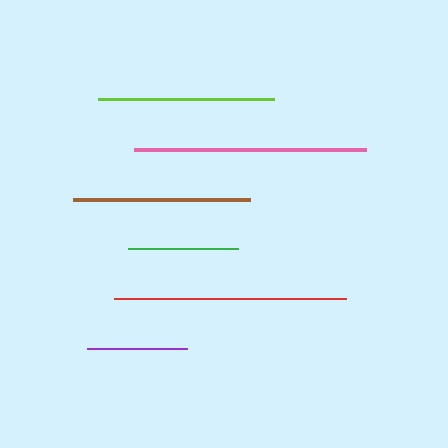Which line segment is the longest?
The pink line is the longest at approximately 232 pixels.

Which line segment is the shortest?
The purple line is the shortest at approximately 100 pixels.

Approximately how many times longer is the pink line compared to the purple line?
The pink line is approximately 2.3 times the length of the purple line.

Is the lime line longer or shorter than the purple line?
The lime line is longer than the purple line.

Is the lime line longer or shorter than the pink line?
The pink line is longer than the lime line.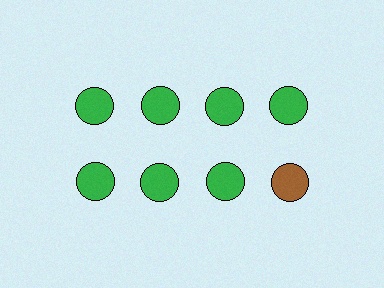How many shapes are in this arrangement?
There are 8 shapes arranged in a grid pattern.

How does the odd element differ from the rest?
It has a different color: brown instead of green.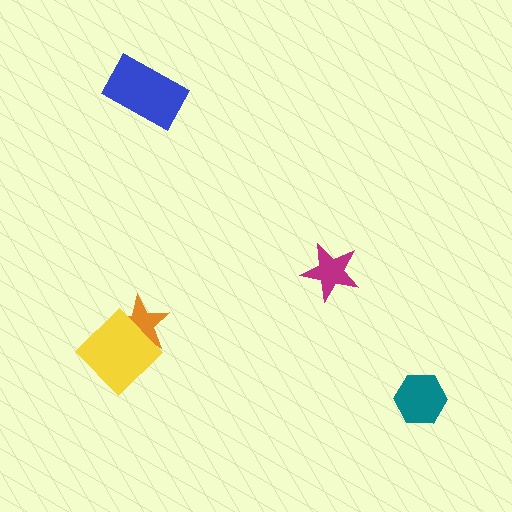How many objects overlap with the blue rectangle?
0 objects overlap with the blue rectangle.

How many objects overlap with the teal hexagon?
0 objects overlap with the teal hexagon.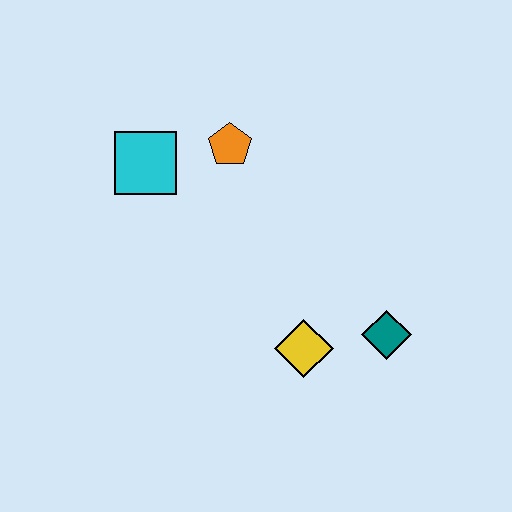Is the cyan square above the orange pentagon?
No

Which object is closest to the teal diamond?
The yellow diamond is closest to the teal diamond.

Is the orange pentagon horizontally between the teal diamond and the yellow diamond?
No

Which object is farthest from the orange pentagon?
The teal diamond is farthest from the orange pentagon.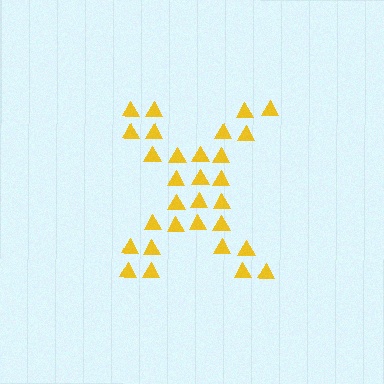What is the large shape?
The large shape is the letter X.